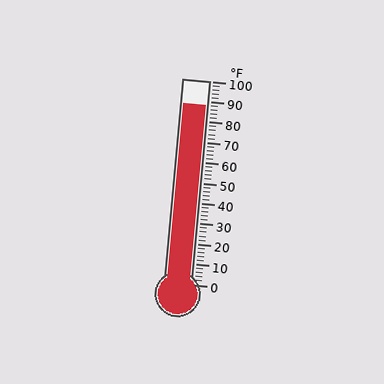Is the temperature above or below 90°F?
The temperature is below 90°F.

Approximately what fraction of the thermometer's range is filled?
The thermometer is filled to approximately 90% of its range.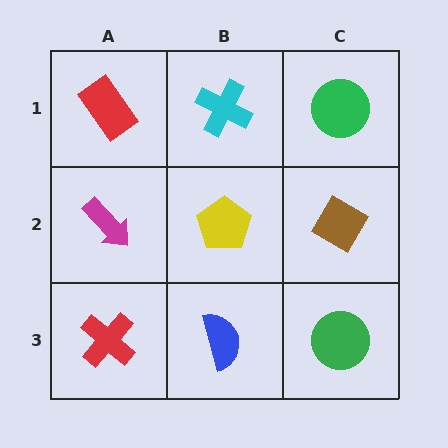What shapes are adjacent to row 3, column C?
A brown diamond (row 2, column C), a blue semicircle (row 3, column B).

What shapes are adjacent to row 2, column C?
A green circle (row 1, column C), a green circle (row 3, column C), a yellow pentagon (row 2, column B).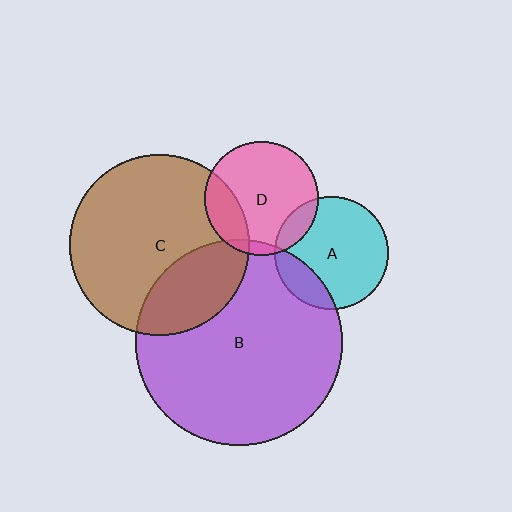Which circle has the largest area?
Circle B (purple).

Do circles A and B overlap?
Yes.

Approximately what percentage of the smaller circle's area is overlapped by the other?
Approximately 20%.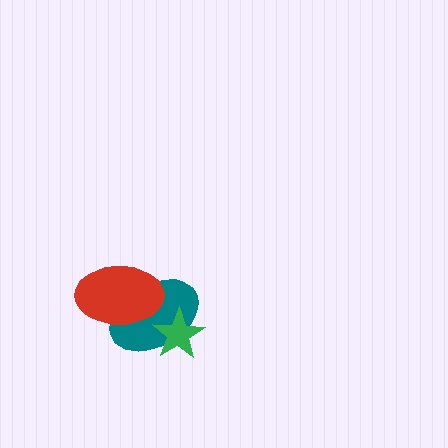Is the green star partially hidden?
No, no other shape covers it.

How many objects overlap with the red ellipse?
1 object overlaps with the red ellipse.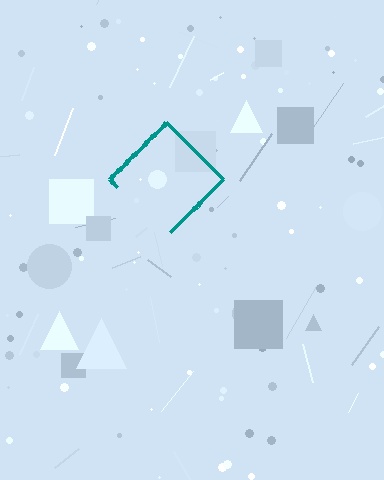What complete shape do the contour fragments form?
The contour fragments form a diamond.